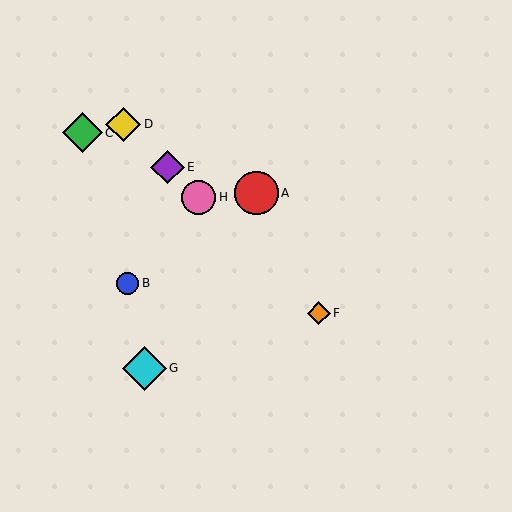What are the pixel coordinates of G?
Object G is at (144, 368).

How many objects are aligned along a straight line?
4 objects (D, E, F, H) are aligned along a straight line.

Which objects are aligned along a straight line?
Objects D, E, F, H are aligned along a straight line.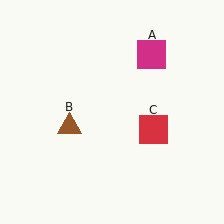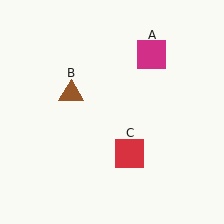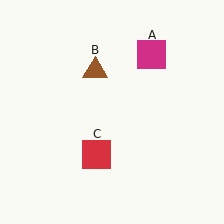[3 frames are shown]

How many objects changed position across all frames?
2 objects changed position: brown triangle (object B), red square (object C).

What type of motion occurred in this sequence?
The brown triangle (object B), red square (object C) rotated clockwise around the center of the scene.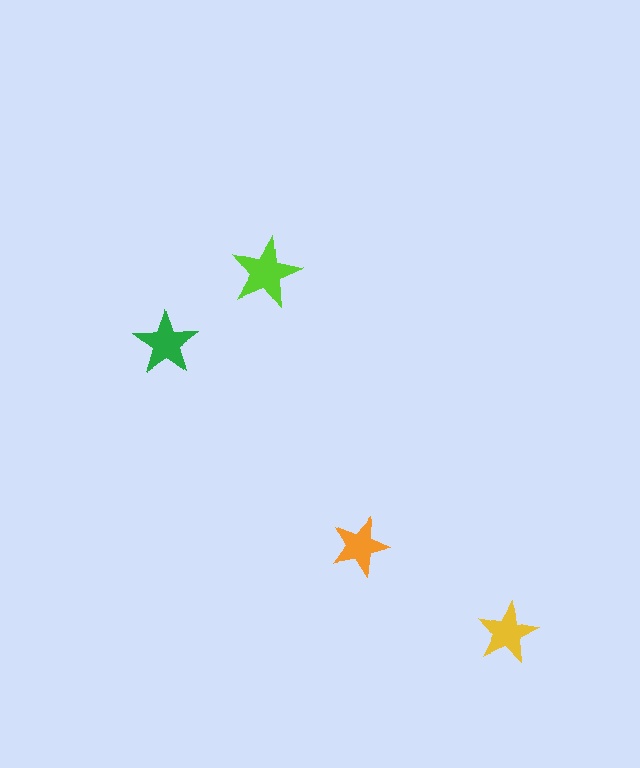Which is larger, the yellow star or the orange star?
The yellow one.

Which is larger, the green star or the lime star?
The lime one.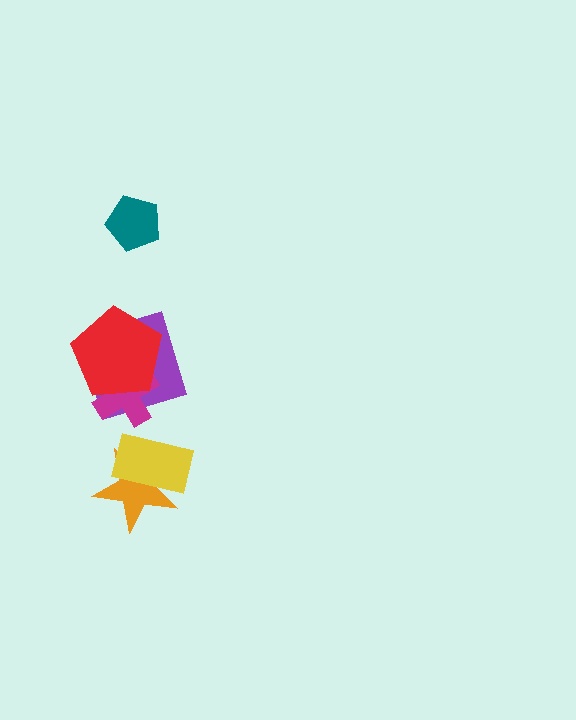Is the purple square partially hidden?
Yes, it is partially covered by another shape.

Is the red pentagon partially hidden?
No, no other shape covers it.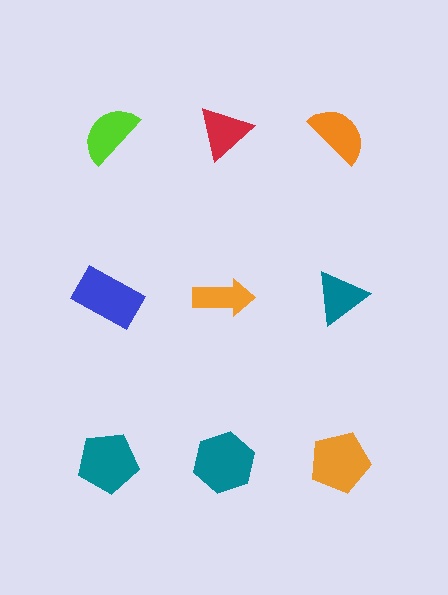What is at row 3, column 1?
A teal pentagon.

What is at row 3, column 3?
An orange pentagon.